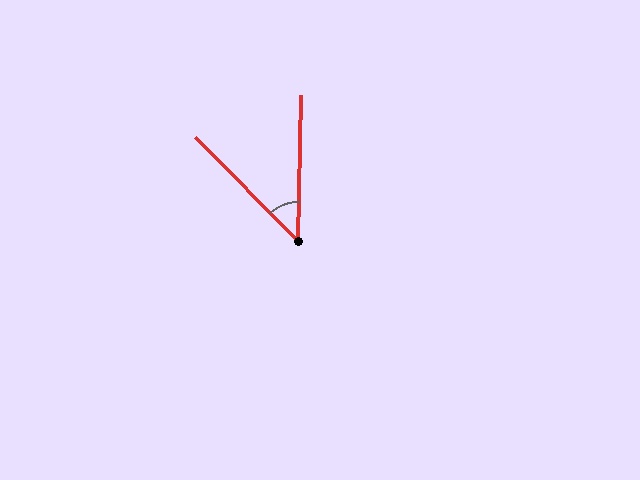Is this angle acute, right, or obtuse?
It is acute.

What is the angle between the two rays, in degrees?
Approximately 46 degrees.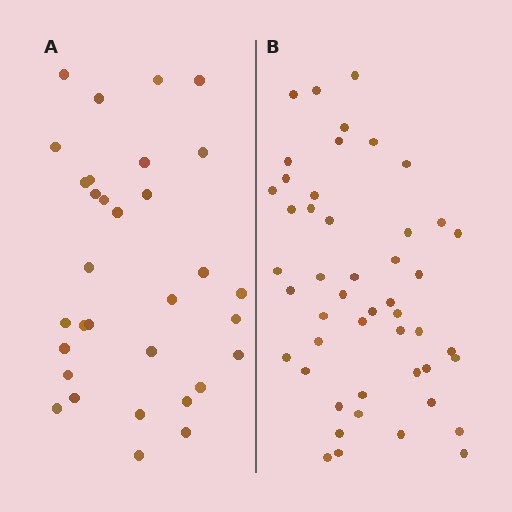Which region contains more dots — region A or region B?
Region B (the right region) has more dots.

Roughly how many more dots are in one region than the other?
Region B has approximately 15 more dots than region A.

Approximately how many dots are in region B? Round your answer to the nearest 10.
About 50 dots. (The exact count is 48, which rounds to 50.)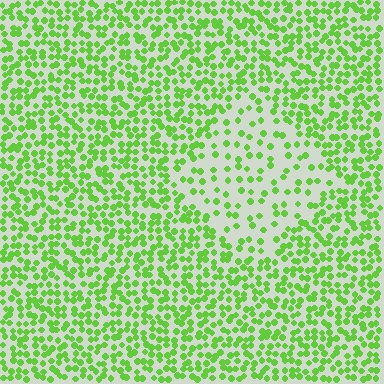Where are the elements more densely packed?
The elements are more densely packed outside the diamond boundary.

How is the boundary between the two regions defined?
The boundary is defined by a change in element density (approximately 2.2x ratio). All elements are the same color, size, and shape.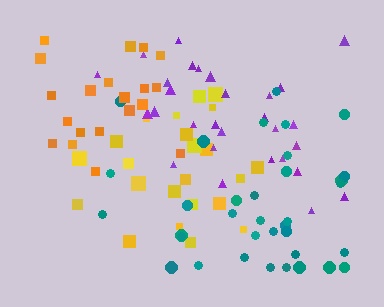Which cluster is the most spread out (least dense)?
Teal.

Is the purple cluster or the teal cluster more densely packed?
Purple.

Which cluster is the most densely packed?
Orange.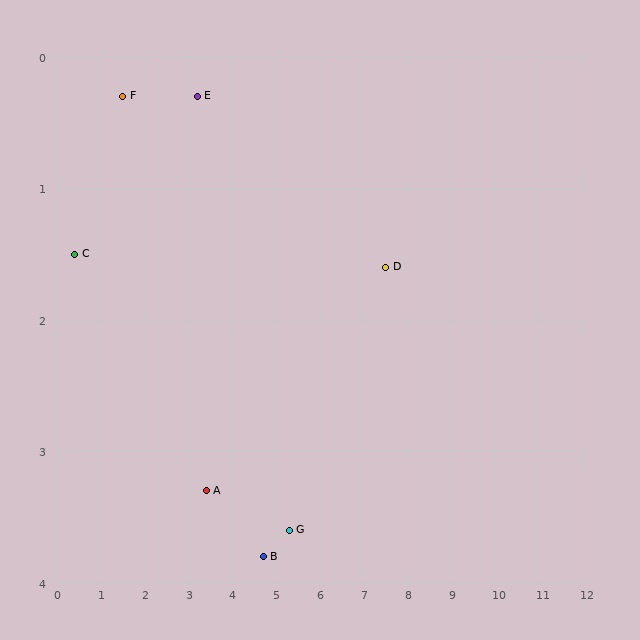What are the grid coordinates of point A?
Point A is at approximately (3.4, 3.3).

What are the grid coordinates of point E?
Point E is at approximately (3.2, 0.3).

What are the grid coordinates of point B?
Point B is at approximately (4.7, 3.8).